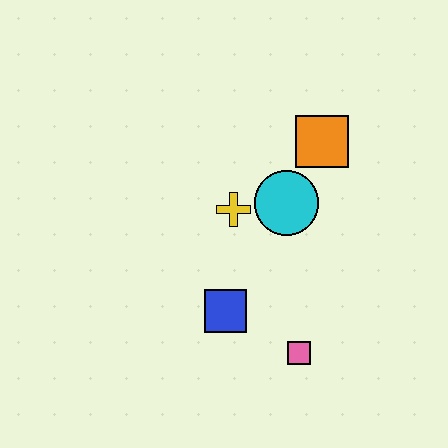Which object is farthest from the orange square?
The pink square is farthest from the orange square.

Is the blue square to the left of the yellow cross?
Yes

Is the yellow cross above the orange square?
No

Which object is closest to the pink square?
The blue square is closest to the pink square.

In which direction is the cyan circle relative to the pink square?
The cyan circle is above the pink square.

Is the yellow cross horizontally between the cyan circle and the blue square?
Yes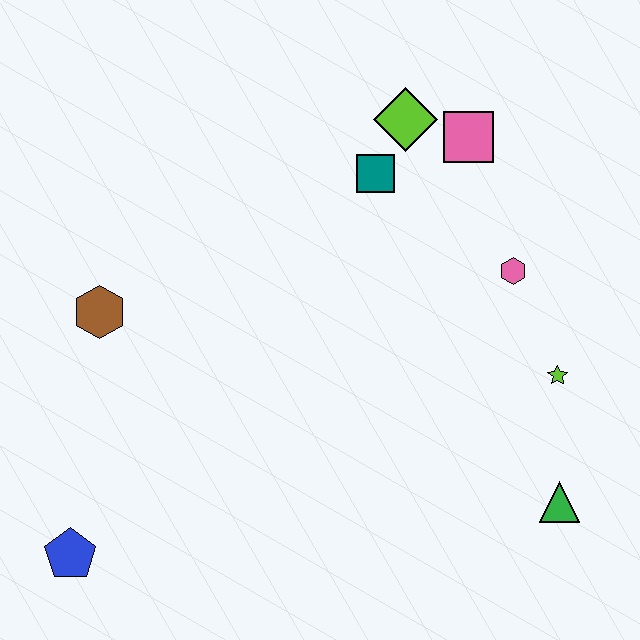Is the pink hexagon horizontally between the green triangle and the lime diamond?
Yes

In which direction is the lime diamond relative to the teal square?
The lime diamond is above the teal square.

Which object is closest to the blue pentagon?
The brown hexagon is closest to the blue pentagon.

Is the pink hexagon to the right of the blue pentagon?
Yes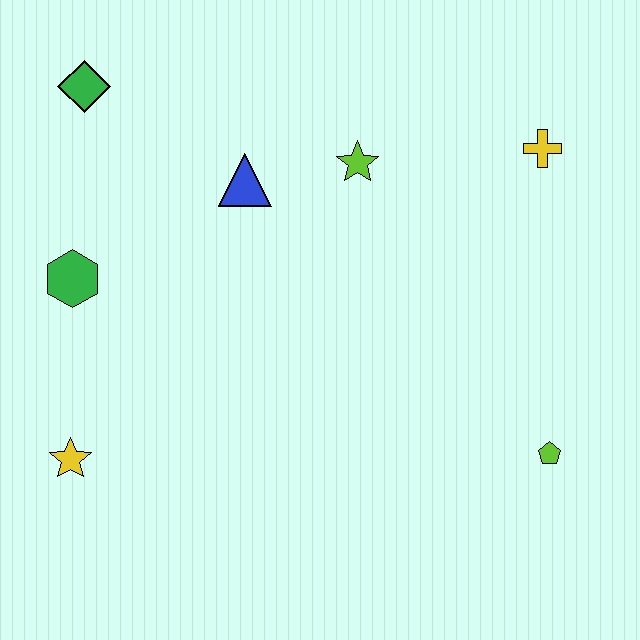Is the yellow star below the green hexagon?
Yes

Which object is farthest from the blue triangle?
The lime pentagon is farthest from the blue triangle.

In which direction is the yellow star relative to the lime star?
The yellow star is below the lime star.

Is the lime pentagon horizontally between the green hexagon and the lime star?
No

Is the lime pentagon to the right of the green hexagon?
Yes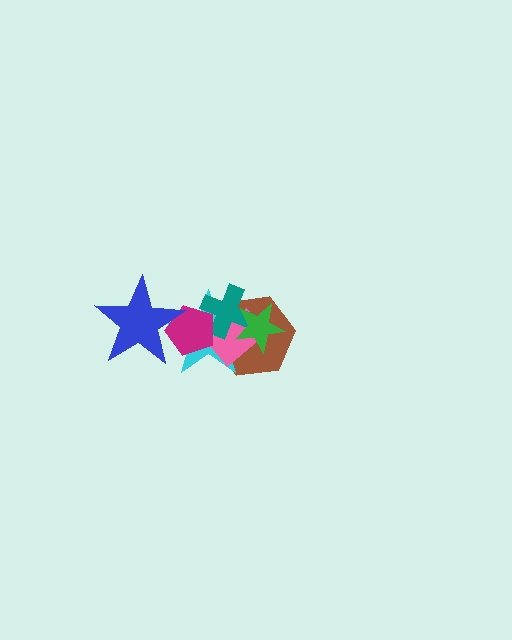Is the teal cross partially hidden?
Yes, it is partially covered by another shape.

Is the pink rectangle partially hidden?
Yes, it is partially covered by another shape.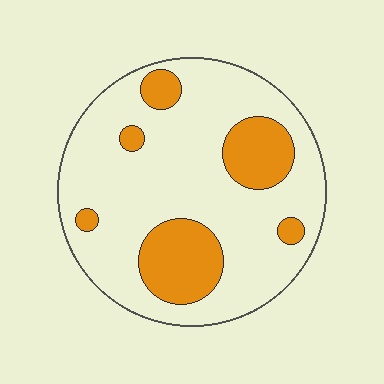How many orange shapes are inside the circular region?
6.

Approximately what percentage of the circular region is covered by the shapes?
Approximately 25%.